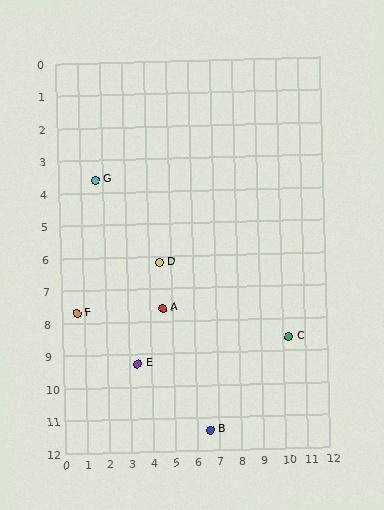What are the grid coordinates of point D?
Point D is at approximately (4.5, 6.2).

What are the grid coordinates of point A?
Point A is at approximately (4.6, 7.6).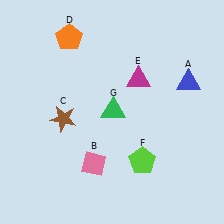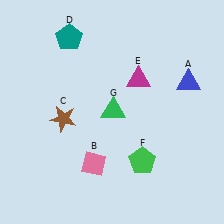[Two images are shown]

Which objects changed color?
D changed from orange to teal. F changed from lime to green.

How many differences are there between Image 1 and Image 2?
There are 2 differences between the two images.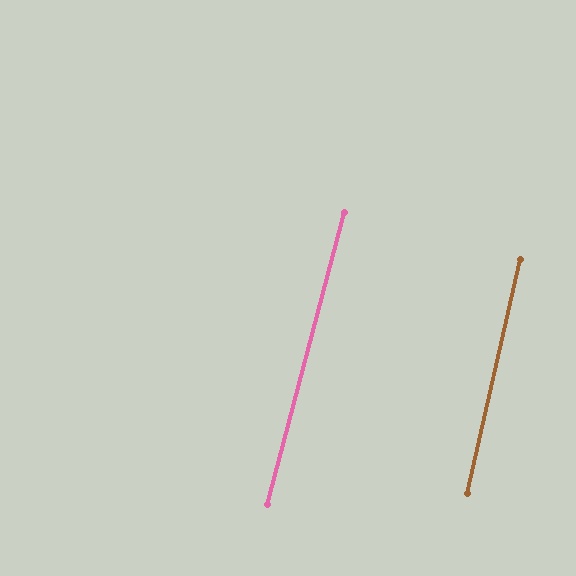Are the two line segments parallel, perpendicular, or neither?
Parallel — their directions differ by only 1.9°.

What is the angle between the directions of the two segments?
Approximately 2 degrees.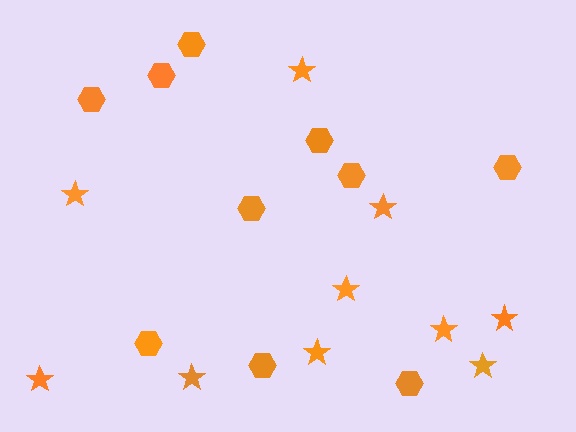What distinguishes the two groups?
There are 2 groups: one group of hexagons (10) and one group of stars (10).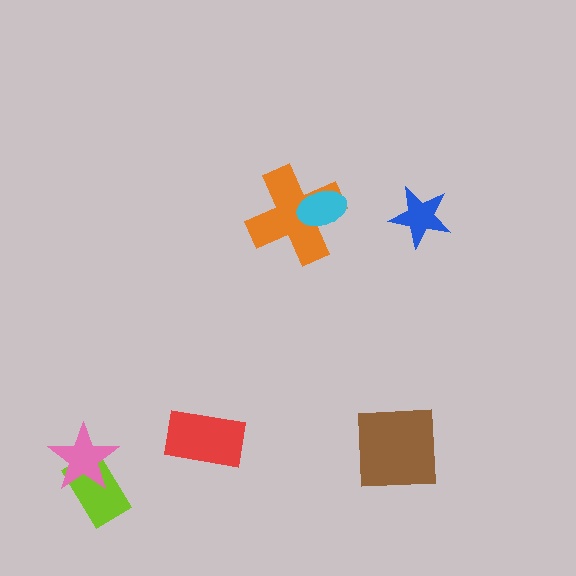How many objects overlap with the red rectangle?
0 objects overlap with the red rectangle.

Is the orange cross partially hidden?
Yes, it is partially covered by another shape.